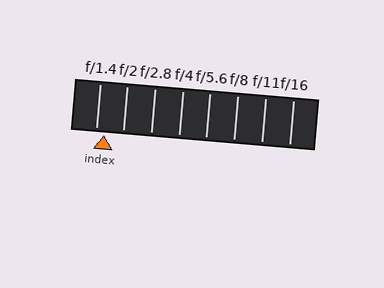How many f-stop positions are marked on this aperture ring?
There are 8 f-stop positions marked.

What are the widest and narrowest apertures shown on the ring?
The widest aperture shown is f/1.4 and the narrowest is f/16.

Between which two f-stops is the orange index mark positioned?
The index mark is between f/1.4 and f/2.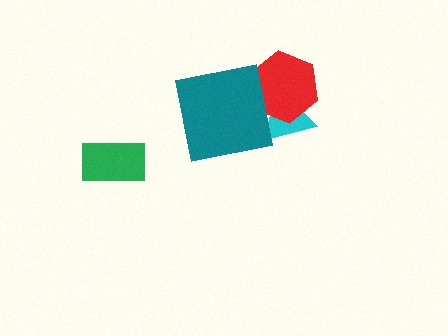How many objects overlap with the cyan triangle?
2 objects overlap with the cyan triangle.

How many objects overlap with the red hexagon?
2 objects overlap with the red hexagon.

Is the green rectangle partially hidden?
No, no other shape covers it.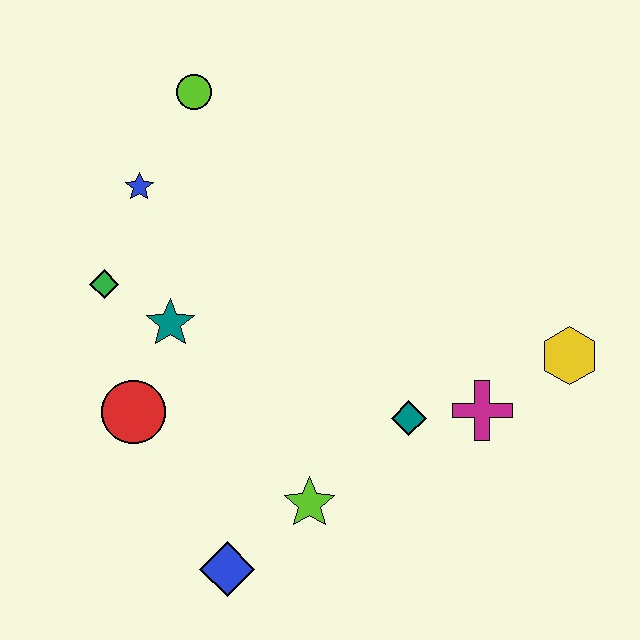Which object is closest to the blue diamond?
The lime star is closest to the blue diamond.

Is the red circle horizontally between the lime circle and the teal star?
No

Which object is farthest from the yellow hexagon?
The green diamond is farthest from the yellow hexagon.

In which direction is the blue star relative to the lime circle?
The blue star is below the lime circle.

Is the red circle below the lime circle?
Yes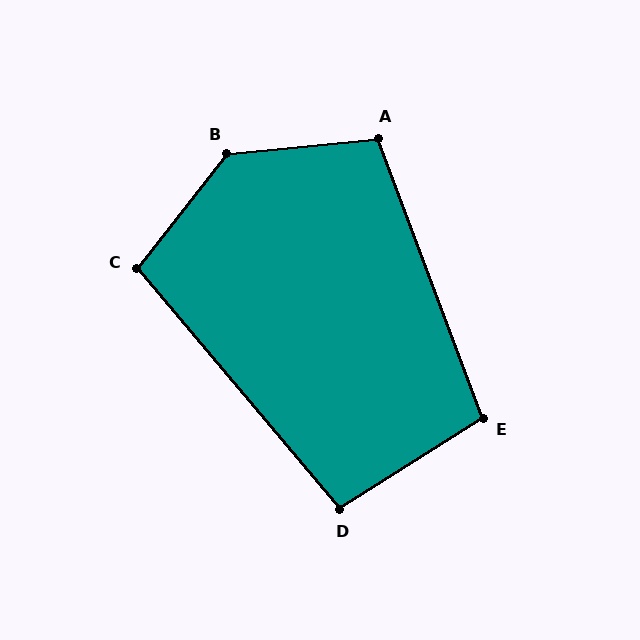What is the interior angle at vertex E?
Approximately 102 degrees (obtuse).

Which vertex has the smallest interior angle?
D, at approximately 98 degrees.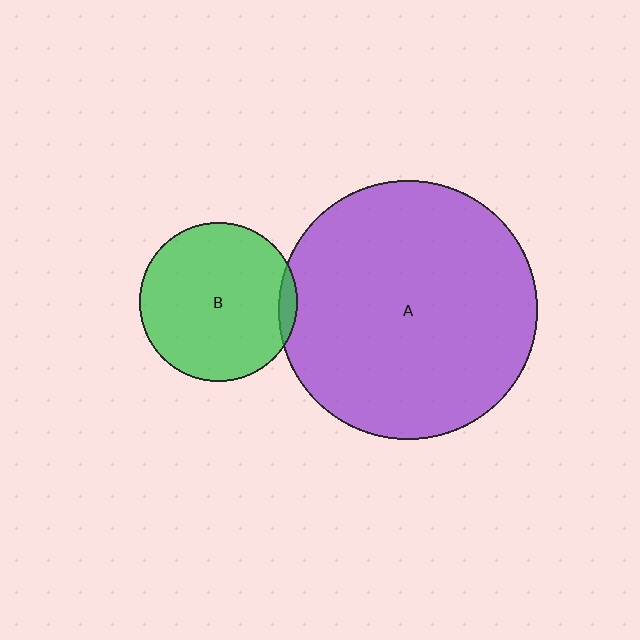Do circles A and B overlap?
Yes.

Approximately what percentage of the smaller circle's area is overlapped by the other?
Approximately 5%.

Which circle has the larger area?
Circle A (purple).